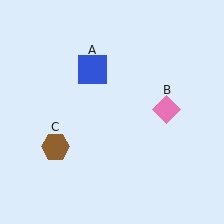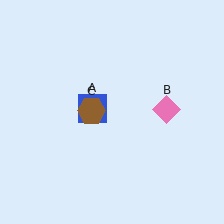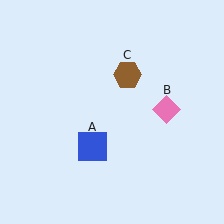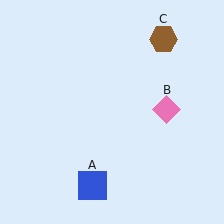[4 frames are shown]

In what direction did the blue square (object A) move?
The blue square (object A) moved down.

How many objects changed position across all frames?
2 objects changed position: blue square (object A), brown hexagon (object C).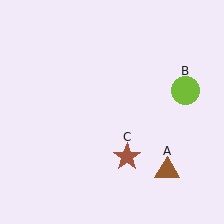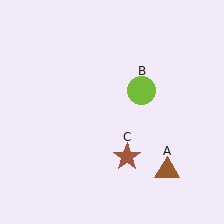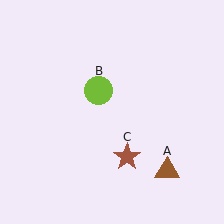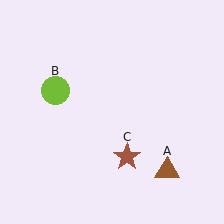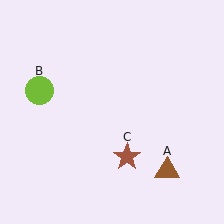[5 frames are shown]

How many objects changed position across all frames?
1 object changed position: lime circle (object B).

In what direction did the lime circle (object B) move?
The lime circle (object B) moved left.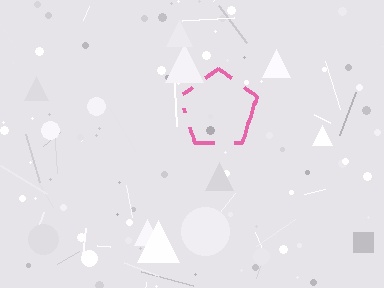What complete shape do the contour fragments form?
The contour fragments form a pentagon.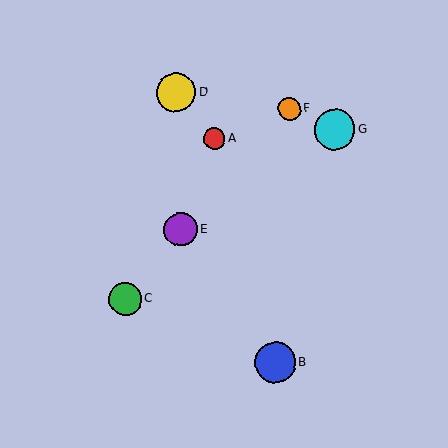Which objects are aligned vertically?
Objects D, E are aligned vertically.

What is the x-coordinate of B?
Object B is at x≈275.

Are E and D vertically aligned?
Yes, both are at x≈180.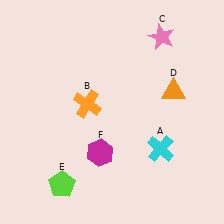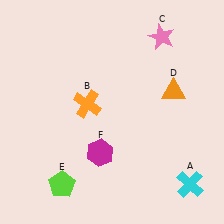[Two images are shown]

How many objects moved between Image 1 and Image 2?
1 object moved between the two images.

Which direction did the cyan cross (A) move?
The cyan cross (A) moved down.